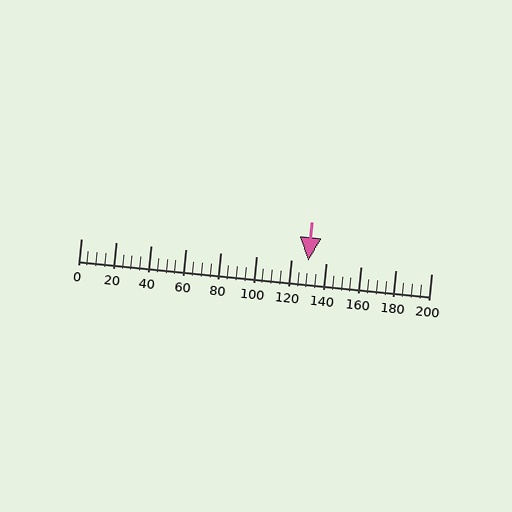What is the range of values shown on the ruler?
The ruler shows values from 0 to 200.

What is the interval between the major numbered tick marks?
The major tick marks are spaced 20 units apart.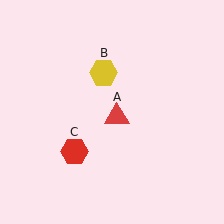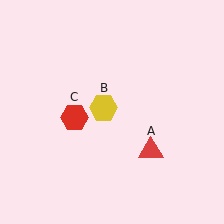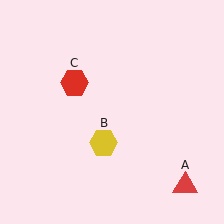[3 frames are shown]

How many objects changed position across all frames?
3 objects changed position: red triangle (object A), yellow hexagon (object B), red hexagon (object C).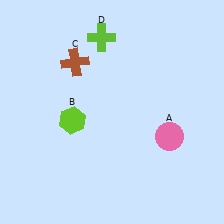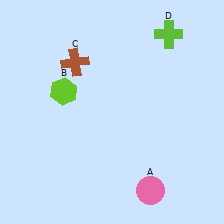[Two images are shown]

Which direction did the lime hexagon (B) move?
The lime hexagon (B) moved up.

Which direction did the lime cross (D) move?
The lime cross (D) moved right.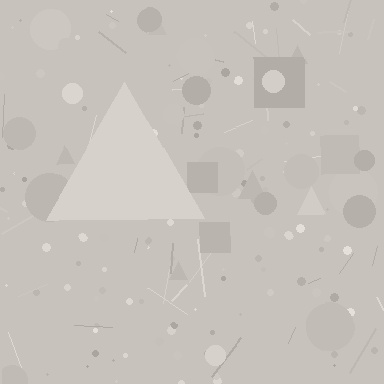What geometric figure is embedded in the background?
A triangle is embedded in the background.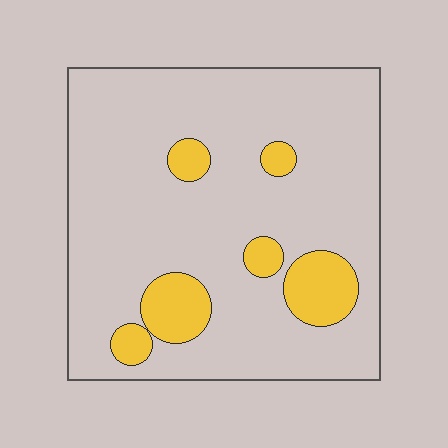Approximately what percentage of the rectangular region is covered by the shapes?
Approximately 15%.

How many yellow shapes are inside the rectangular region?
6.